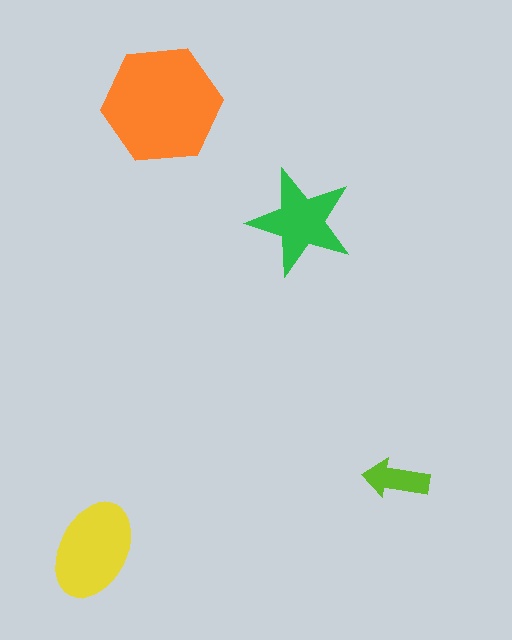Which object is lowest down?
The yellow ellipse is bottommost.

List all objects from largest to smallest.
The orange hexagon, the yellow ellipse, the green star, the lime arrow.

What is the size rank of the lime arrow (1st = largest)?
4th.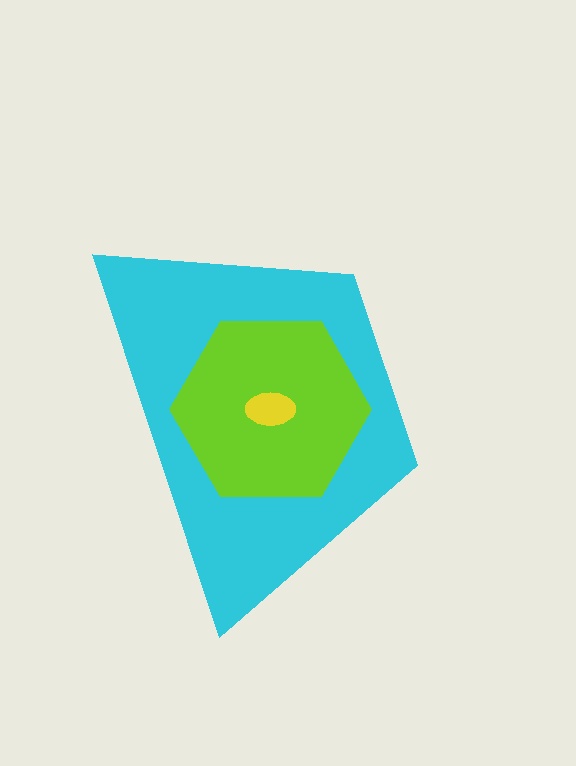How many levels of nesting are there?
3.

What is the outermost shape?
The cyan trapezoid.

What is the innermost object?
The yellow ellipse.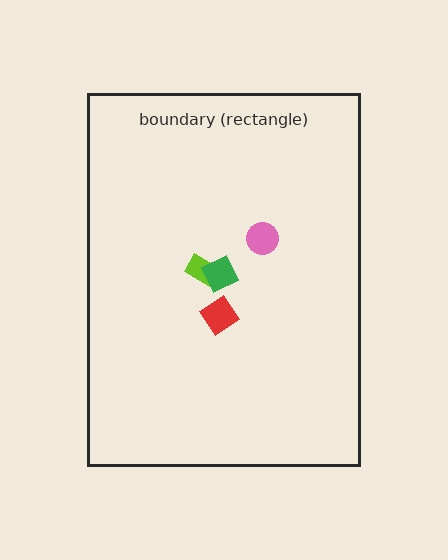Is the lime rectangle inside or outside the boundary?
Inside.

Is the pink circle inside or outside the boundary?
Inside.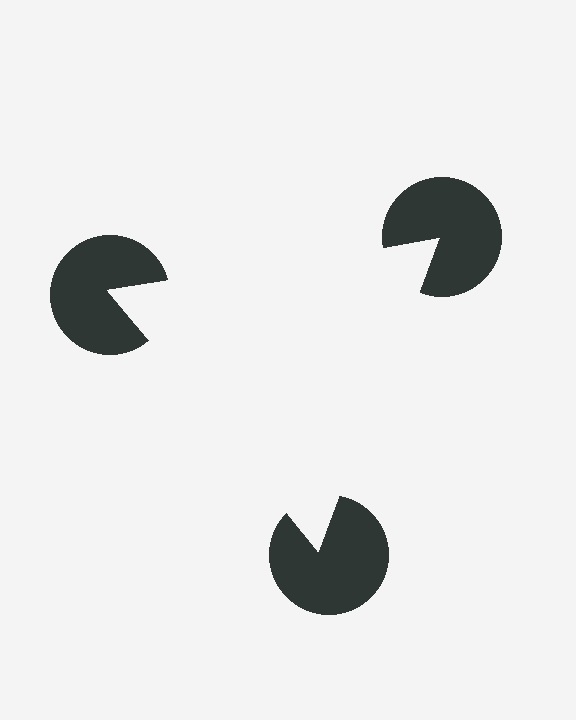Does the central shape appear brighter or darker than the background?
It typically appears slightly brighter than the background, even though no actual brightness change is drawn.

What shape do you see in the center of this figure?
An illusory triangle — its edges are inferred from the aligned wedge cuts in the pac-man discs, not physically drawn.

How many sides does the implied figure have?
3 sides.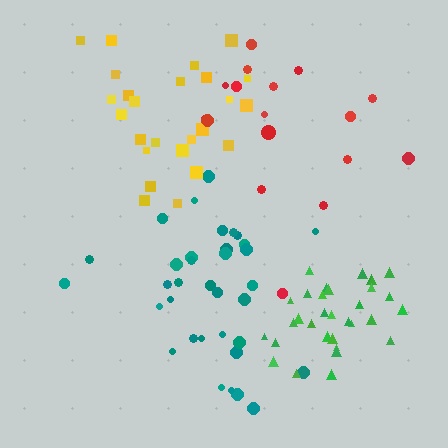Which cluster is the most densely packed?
Green.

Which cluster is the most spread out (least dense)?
Red.